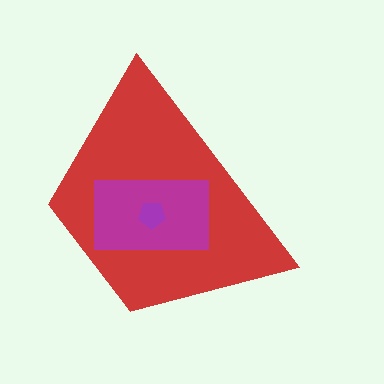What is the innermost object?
The purple pentagon.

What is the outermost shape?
The red trapezoid.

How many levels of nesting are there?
3.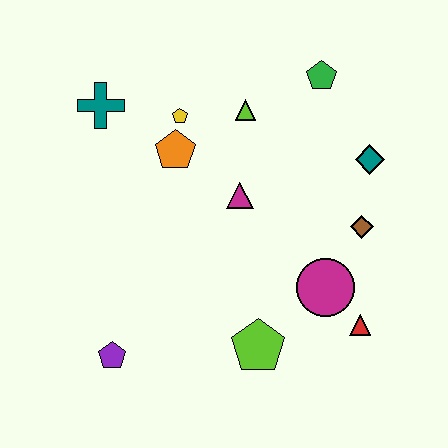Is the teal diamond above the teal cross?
No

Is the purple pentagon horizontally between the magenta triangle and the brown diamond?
No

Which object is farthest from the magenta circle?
The teal cross is farthest from the magenta circle.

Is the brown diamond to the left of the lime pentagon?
No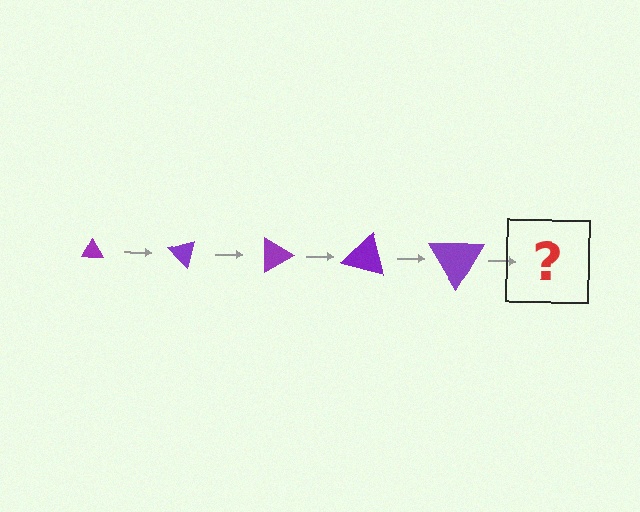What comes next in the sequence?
The next element should be a triangle, larger than the previous one and rotated 225 degrees from the start.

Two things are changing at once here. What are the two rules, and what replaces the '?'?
The two rules are that the triangle grows larger each step and it rotates 45 degrees each step. The '?' should be a triangle, larger than the previous one and rotated 225 degrees from the start.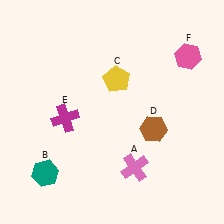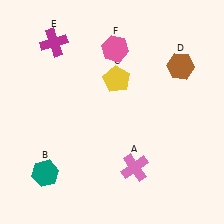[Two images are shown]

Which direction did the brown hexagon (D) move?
The brown hexagon (D) moved up.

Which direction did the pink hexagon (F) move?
The pink hexagon (F) moved left.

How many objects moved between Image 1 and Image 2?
3 objects moved between the two images.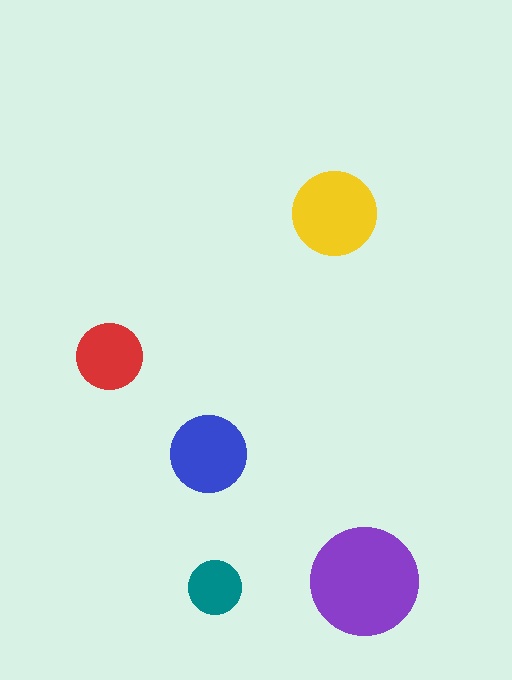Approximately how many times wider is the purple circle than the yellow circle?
About 1.5 times wider.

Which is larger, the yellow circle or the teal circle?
The yellow one.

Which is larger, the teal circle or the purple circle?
The purple one.